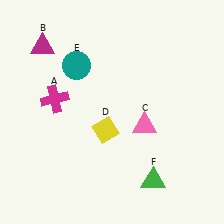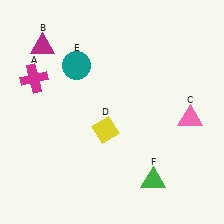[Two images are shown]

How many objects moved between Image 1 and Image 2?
2 objects moved between the two images.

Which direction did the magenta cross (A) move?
The magenta cross (A) moved left.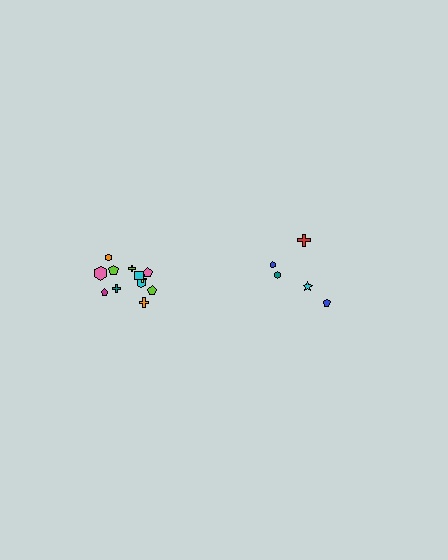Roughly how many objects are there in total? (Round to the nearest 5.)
Roughly 15 objects in total.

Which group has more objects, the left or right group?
The left group.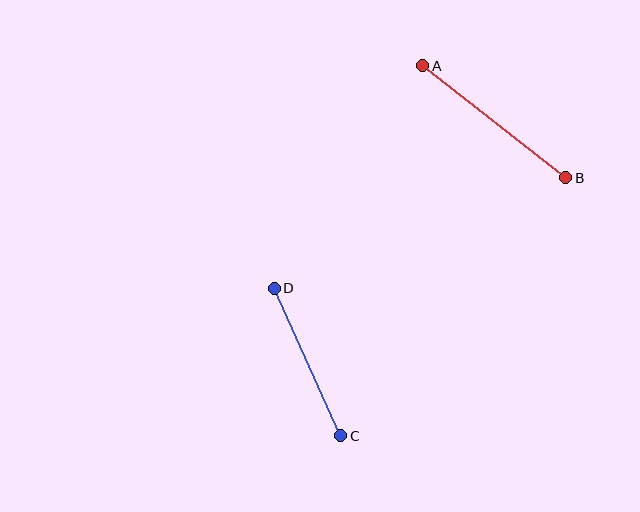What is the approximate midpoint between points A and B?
The midpoint is at approximately (494, 122) pixels.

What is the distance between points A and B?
The distance is approximately 182 pixels.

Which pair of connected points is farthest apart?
Points A and B are farthest apart.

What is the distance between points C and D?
The distance is approximately 162 pixels.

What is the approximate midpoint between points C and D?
The midpoint is at approximately (307, 362) pixels.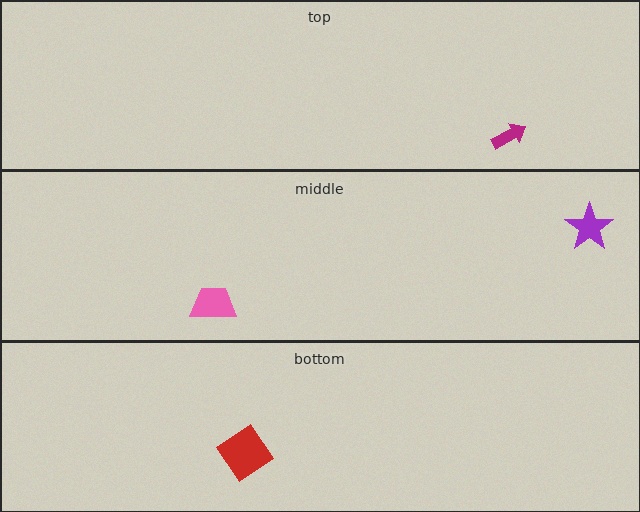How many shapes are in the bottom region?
1.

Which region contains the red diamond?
The bottom region.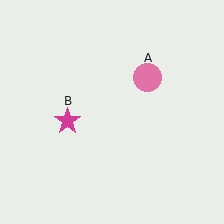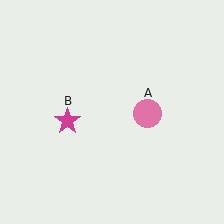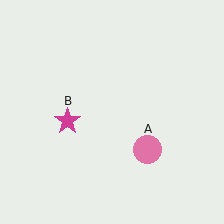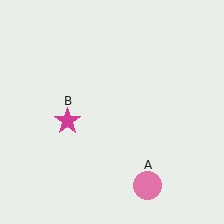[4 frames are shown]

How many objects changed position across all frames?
1 object changed position: pink circle (object A).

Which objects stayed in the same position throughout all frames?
Magenta star (object B) remained stationary.